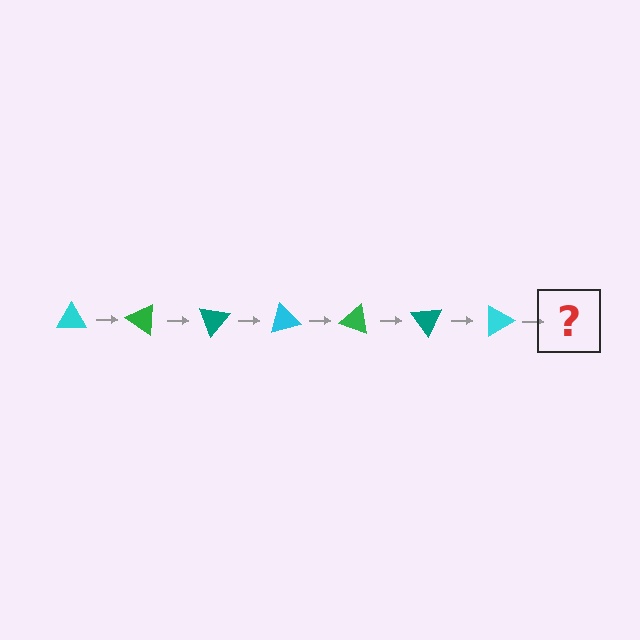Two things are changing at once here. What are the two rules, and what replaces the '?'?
The two rules are that it rotates 35 degrees each step and the color cycles through cyan, green, and teal. The '?' should be a green triangle, rotated 245 degrees from the start.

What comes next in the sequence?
The next element should be a green triangle, rotated 245 degrees from the start.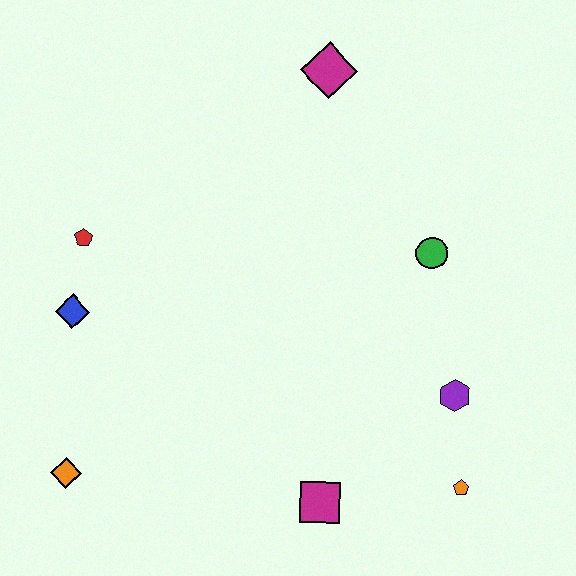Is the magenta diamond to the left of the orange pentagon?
Yes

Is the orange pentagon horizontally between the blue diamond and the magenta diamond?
No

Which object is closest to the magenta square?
The orange pentagon is closest to the magenta square.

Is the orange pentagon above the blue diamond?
No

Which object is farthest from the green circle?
The orange diamond is farthest from the green circle.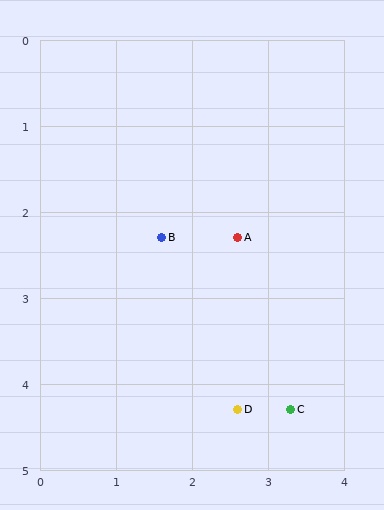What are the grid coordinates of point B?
Point B is at approximately (1.6, 2.3).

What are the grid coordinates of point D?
Point D is at approximately (2.6, 4.3).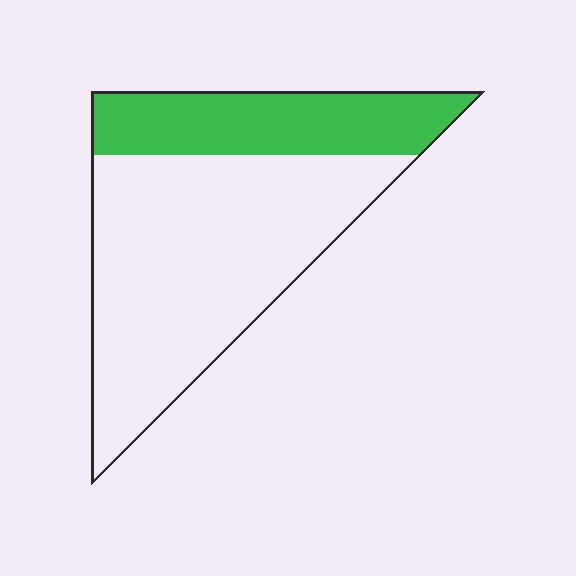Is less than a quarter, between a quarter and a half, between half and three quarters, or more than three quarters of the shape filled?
Between a quarter and a half.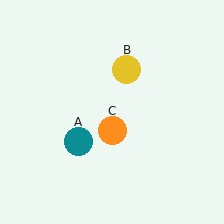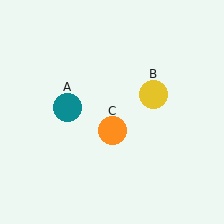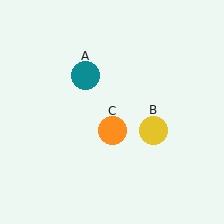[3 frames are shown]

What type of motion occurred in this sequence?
The teal circle (object A), yellow circle (object B) rotated clockwise around the center of the scene.